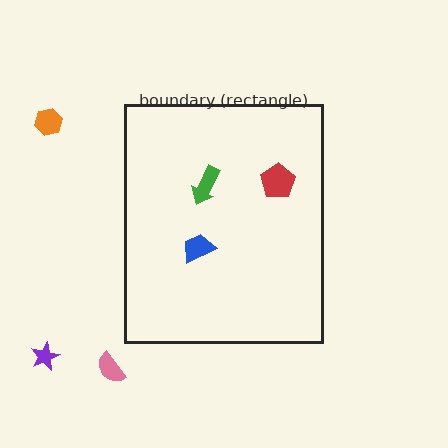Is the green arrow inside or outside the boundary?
Inside.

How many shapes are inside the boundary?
3 inside, 3 outside.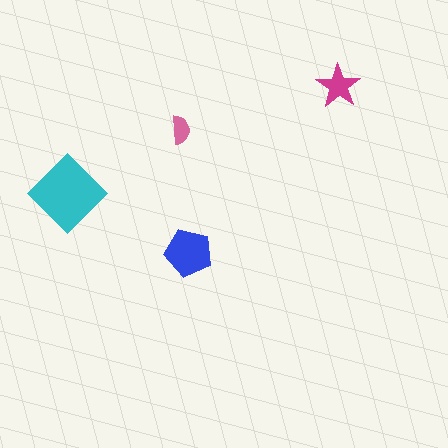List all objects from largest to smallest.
The cyan diamond, the blue pentagon, the magenta star, the pink semicircle.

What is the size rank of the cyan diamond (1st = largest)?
1st.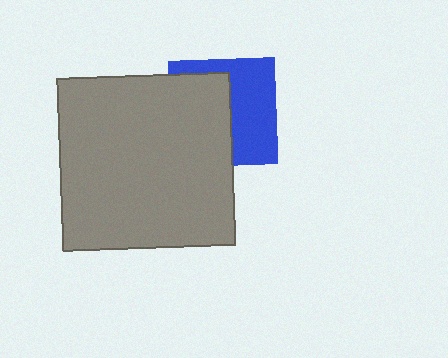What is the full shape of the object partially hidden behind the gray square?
The partially hidden object is a blue square.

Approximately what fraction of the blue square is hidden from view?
Roughly 51% of the blue square is hidden behind the gray square.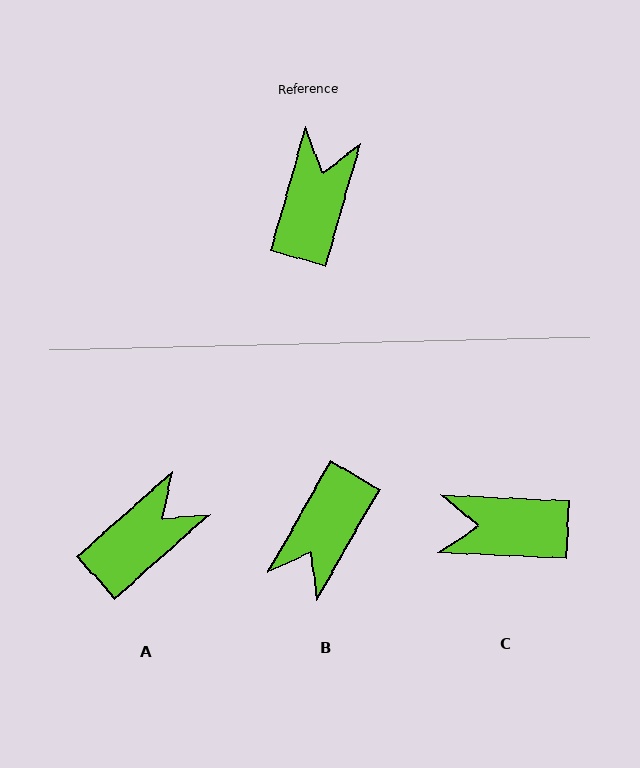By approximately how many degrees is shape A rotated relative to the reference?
Approximately 32 degrees clockwise.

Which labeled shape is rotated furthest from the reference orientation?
B, about 166 degrees away.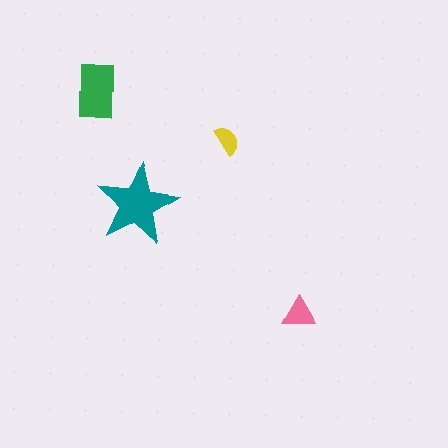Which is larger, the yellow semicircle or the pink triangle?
The pink triangle.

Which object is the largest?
The teal star.